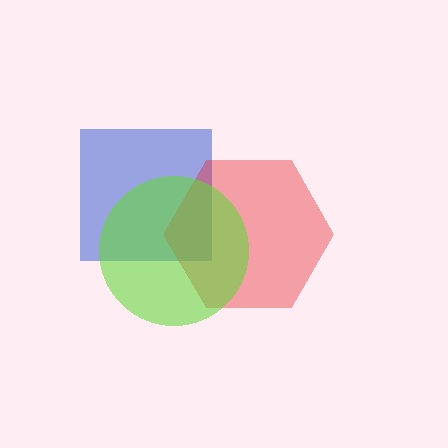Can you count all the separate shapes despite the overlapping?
Yes, there are 3 separate shapes.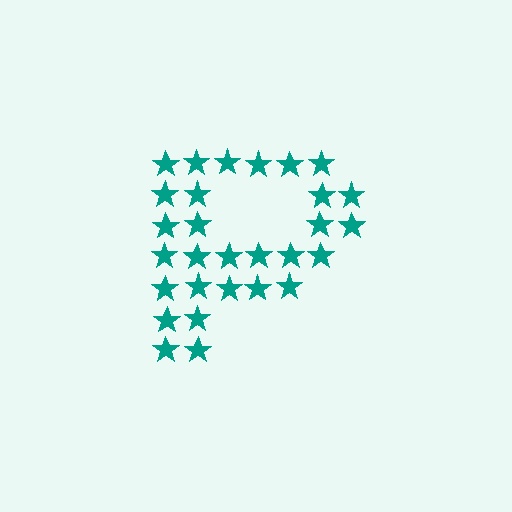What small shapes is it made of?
It is made of small stars.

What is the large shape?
The large shape is the letter P.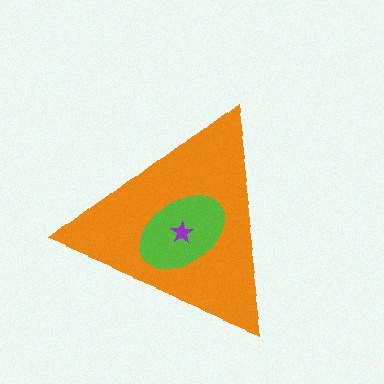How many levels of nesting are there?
3.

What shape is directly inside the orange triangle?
The lime ellipse.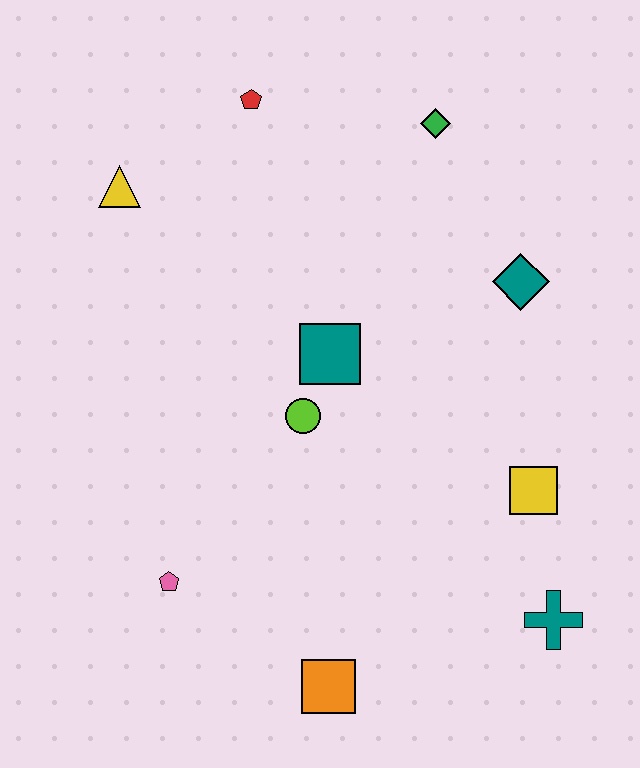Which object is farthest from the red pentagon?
The teal cross is farthest from the red pentagon.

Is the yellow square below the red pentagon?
Yes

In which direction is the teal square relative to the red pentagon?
The teal square is below the red pentagon.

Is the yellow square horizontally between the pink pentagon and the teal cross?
Yes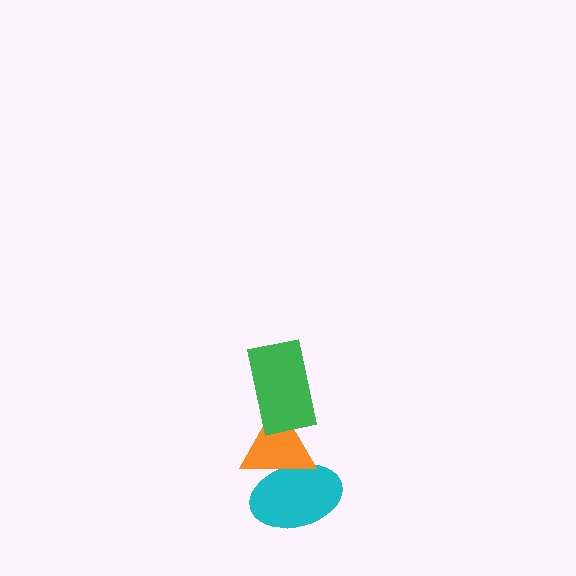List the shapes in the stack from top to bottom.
From top to bottom: the green rectangle, the orange triangle, the cyan ellipse.